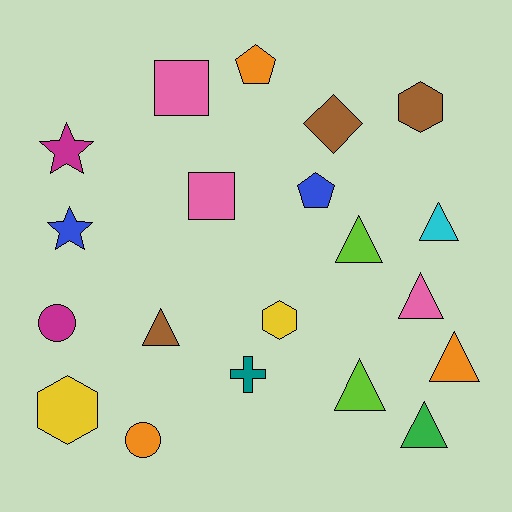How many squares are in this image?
There are 2 squares.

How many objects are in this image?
There are 20 objects.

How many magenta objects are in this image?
There are 2 magenta objects.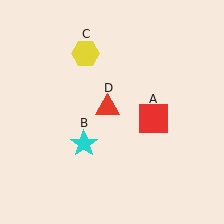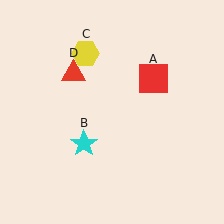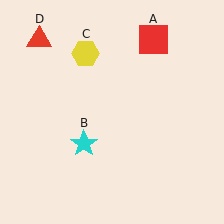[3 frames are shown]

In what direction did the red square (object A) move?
The red square (object A) moved up.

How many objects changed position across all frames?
2 objects changed position: red square (object A), red triangle (object D).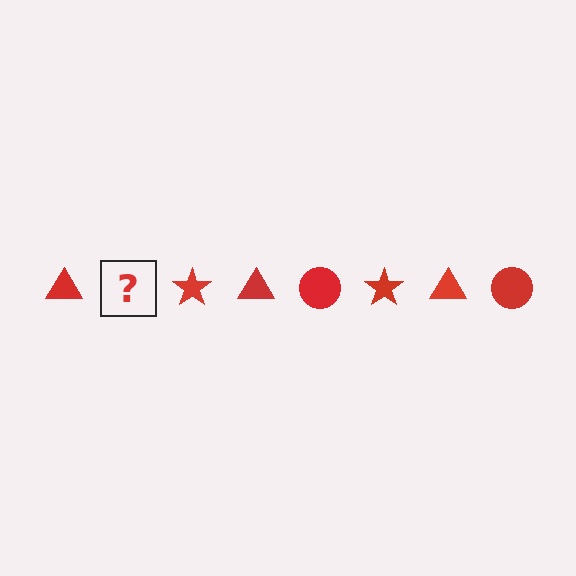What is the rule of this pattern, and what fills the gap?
The rule is that the pattern cycles through triangle, circle, star shapes in red. The gap should be filled with a red circle.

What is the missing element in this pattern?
The missing element is a red circle.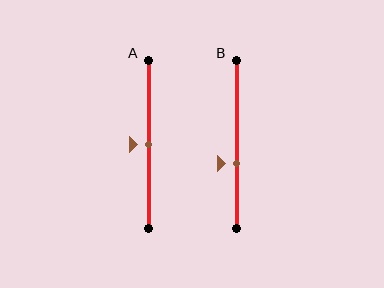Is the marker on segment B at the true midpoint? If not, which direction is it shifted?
No, the marker on segment B is shifted downward by about 11% of the segment length.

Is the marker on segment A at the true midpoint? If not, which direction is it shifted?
Yes, the marker on segment A is at the true midpoint.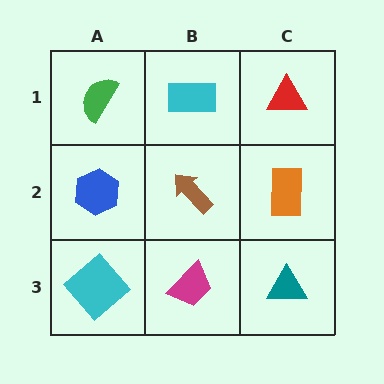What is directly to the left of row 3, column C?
A magenta trapezoid.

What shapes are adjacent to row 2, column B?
A cyan rectangle (row 1, column B), a magenta trapezoid (row 3, column B), a blue hexagon (row 2, column A), an orange rectangle (row 2, column C).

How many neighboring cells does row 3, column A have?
2.